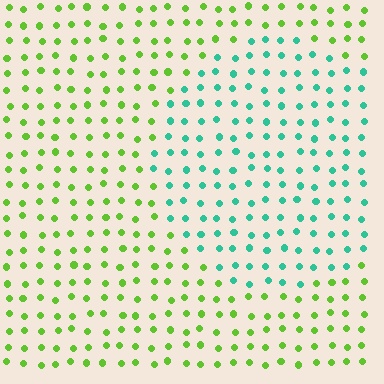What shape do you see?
I see a circle.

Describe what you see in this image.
The image is filled with small lime elements in a uniform arrangement. A circle-shaped region is visible where the elements are tinted to a slightly different hue, forming a subtle color boundary.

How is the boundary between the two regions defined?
The boundary is defined purely by a slight shift in hue (about 63 degrees). Spacing, size, and orientation are identical on both sides.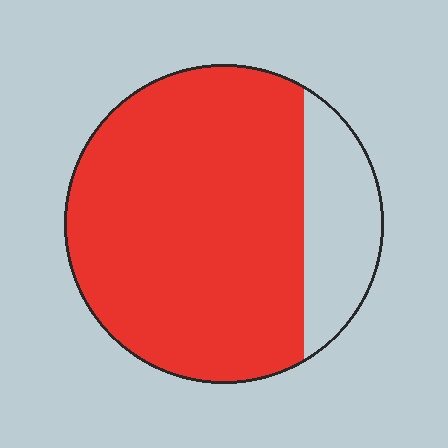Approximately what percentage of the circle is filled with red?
Approximately 80%.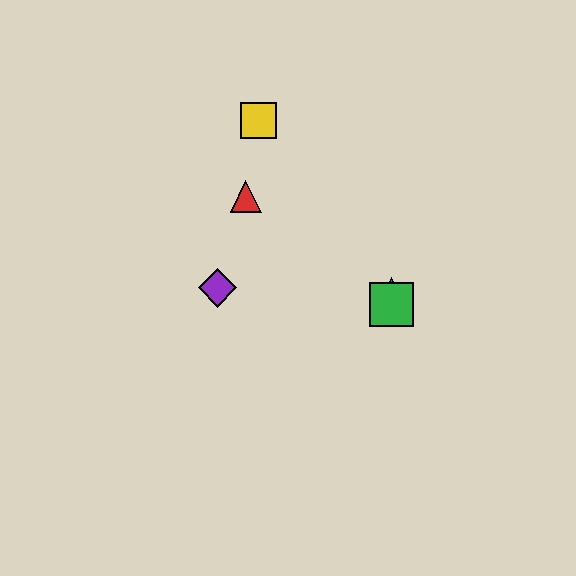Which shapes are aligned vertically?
The blue triangle, the green square are aligned vertically.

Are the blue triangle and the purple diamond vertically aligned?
No, the blue triangle is at x≈391 and the purple diamond is at x≈217.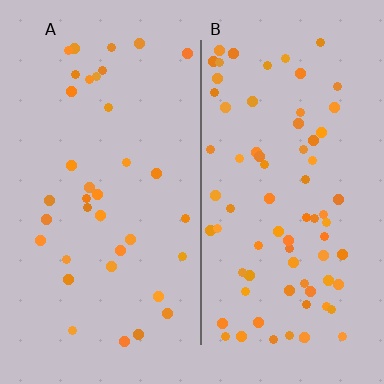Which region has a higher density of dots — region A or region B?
B (the right).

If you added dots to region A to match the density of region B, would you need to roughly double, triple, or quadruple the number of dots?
Approximately double.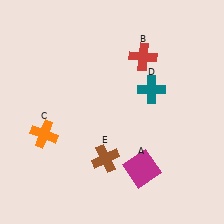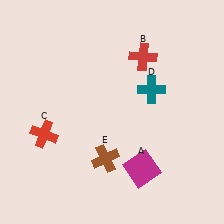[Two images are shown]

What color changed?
The cross (C) changed from orange in Image 1 to red in Image 2.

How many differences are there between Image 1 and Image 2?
There is 1 difference between the two images.